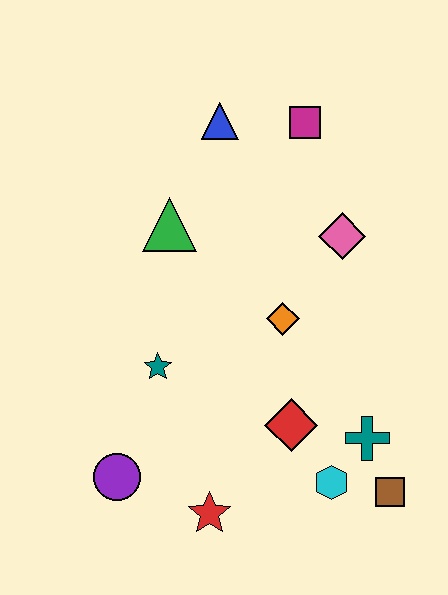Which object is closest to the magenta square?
The blue triangle is closest to the magenta square.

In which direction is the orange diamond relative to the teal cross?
The orange diamond is above the teal cross.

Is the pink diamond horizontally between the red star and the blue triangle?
No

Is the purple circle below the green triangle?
Yes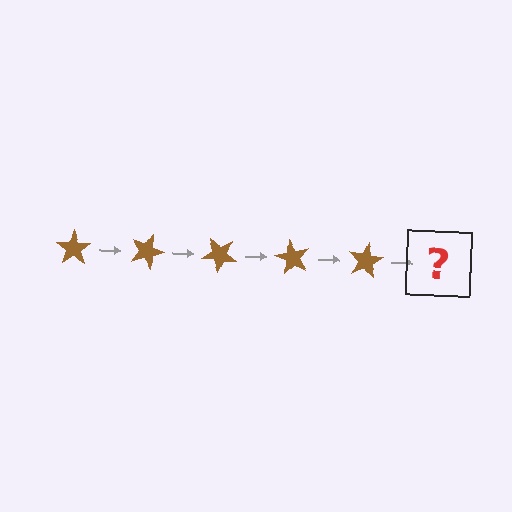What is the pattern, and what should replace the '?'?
The pattern is that the star rotates 20 degrees each step. The '?' should be a brown star rotated 100 degrees.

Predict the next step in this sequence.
The next step is a brown star rotated 100 degrees.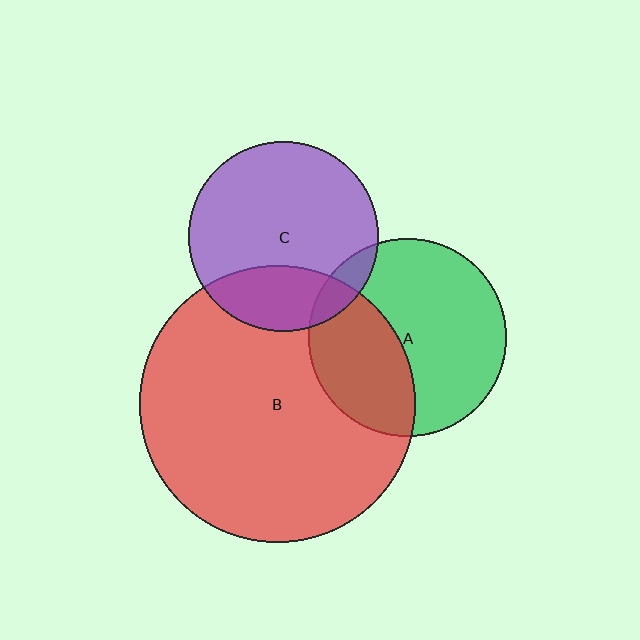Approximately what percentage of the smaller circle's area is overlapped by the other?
Approximately 10%.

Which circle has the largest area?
Circle B (red).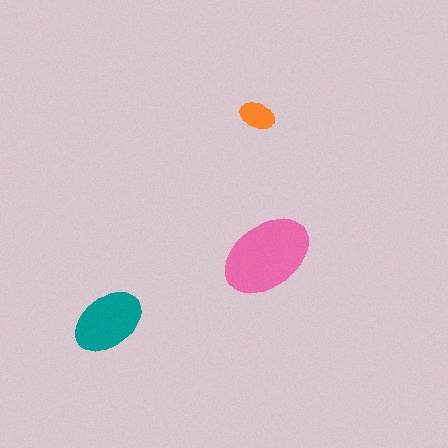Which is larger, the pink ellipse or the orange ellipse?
The pink one.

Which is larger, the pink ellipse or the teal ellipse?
The pink one.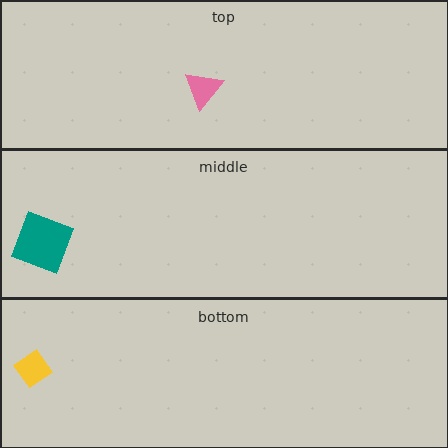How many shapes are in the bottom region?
1.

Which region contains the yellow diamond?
The bottom region.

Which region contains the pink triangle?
The top region.